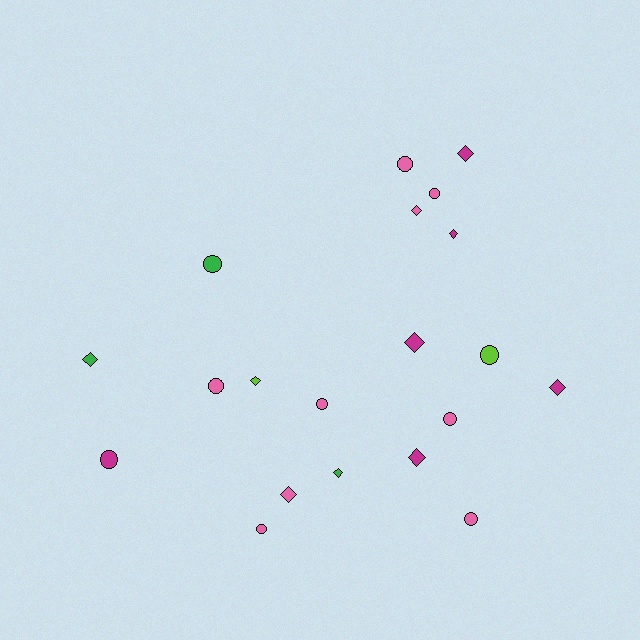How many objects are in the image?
There are 20 objects.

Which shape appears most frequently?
Circle, with 10 objects.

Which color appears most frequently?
Pink, with 9 objects.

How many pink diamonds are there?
There are 2 pink diamonds.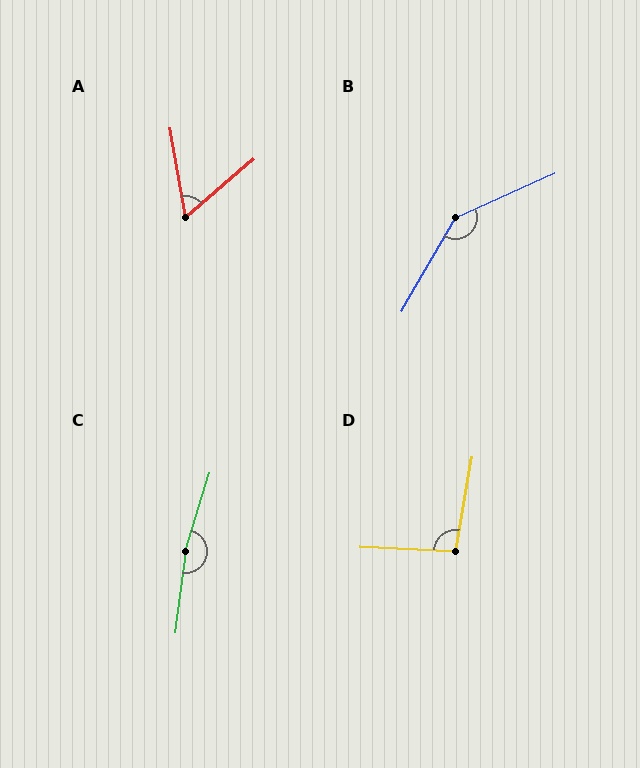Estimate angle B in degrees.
Approximately 144 degrees.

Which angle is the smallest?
A, at approximately 59 degrees.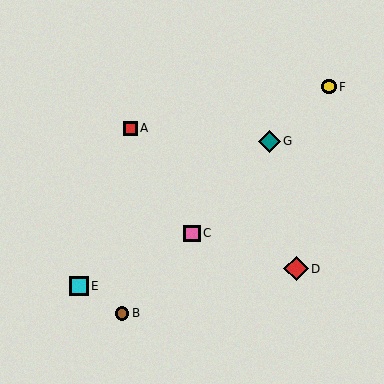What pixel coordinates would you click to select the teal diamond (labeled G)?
Click at (269, 141) to select the teal diamond G.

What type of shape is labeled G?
Shape G is a teal diamond.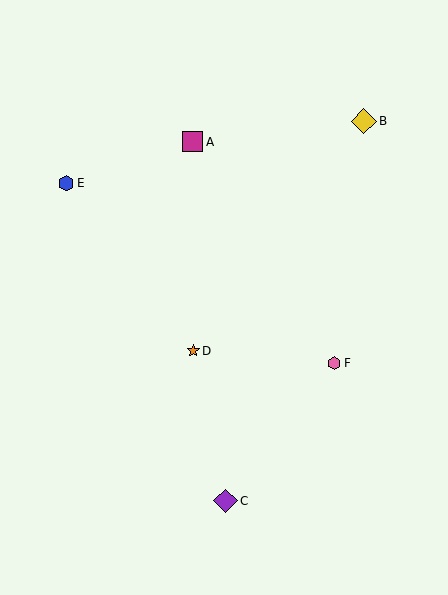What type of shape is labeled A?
Shape A is a magenta square.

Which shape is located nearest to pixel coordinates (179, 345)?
The orange star (labeled D) at (193, 351) is nearest to that location.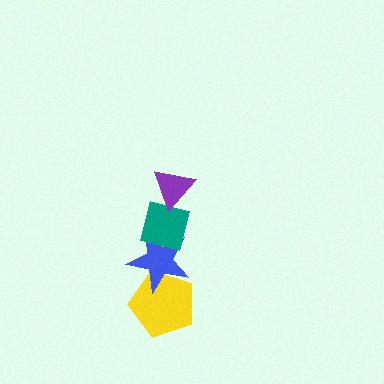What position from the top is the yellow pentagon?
The yellow pentagon is 4th from the top.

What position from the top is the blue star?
The blue star is 3rd from the top.